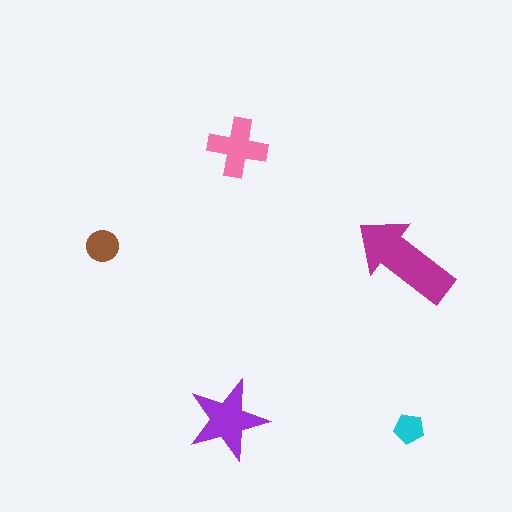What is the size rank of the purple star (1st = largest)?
2nd.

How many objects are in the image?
There are 5 objects in the image.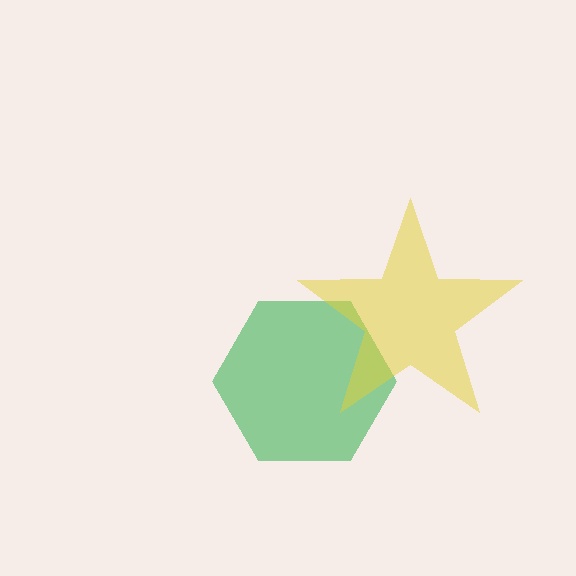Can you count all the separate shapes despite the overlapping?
Yes, there are 2 separate shapes.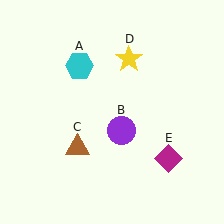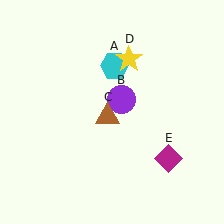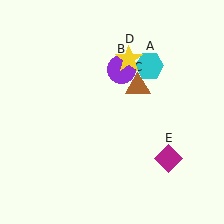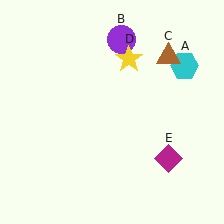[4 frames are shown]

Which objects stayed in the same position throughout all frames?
Yellow star (object D) and magenta diamond (object E) remained stationary.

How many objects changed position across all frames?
3 objects changed position: cyan hexagon (object A), purple circle (object B), brown triangle (object C).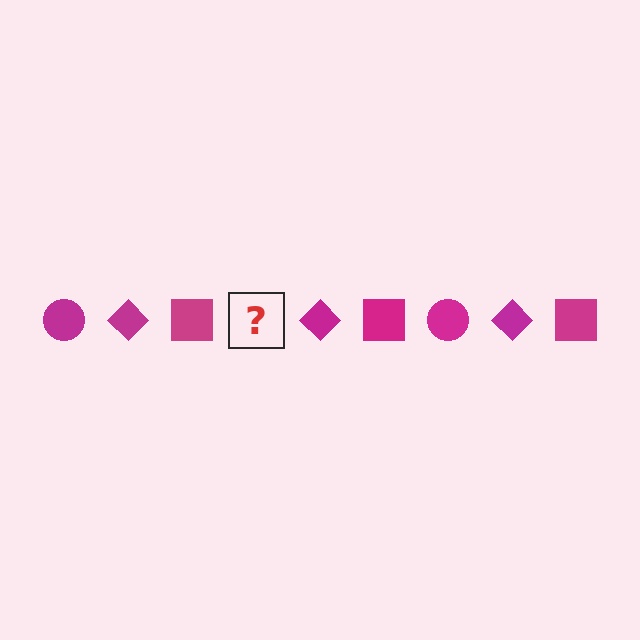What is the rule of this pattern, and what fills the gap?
The rule is that the pattern cycles through circle, diamond, square shapes in magenta. The gap should be filled with a magenta circle.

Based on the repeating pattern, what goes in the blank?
The blank should be a magenta circle.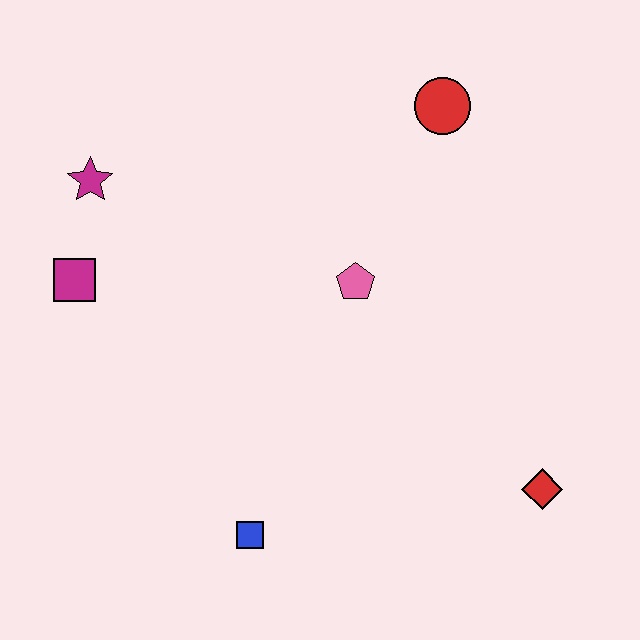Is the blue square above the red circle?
No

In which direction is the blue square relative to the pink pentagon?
The blue square is below the pink pentagon.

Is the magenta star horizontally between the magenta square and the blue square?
Yes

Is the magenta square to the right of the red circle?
No